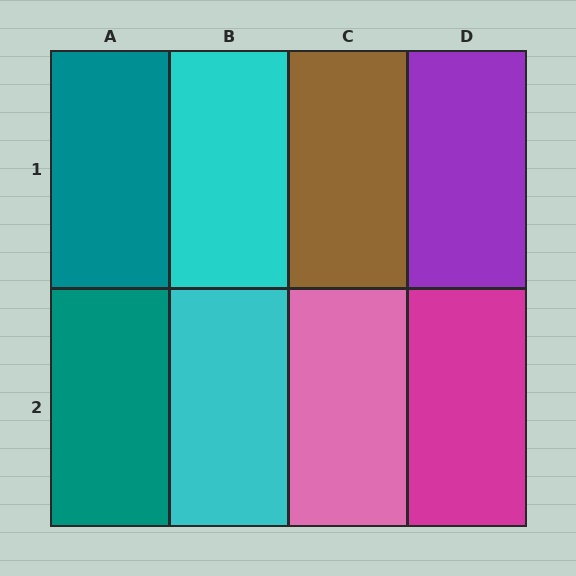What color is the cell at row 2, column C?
Pink.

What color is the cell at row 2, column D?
Magenta.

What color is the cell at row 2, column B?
Cyan.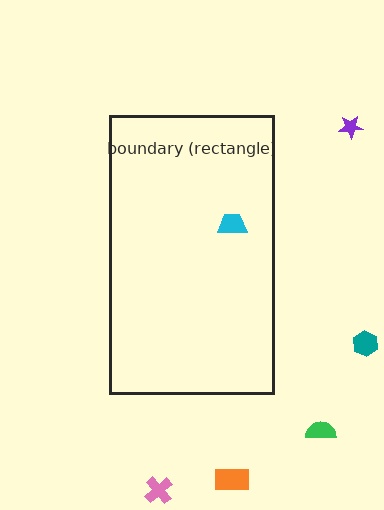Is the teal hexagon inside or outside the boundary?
Outside.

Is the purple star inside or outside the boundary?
Outside.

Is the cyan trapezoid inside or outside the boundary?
Inside.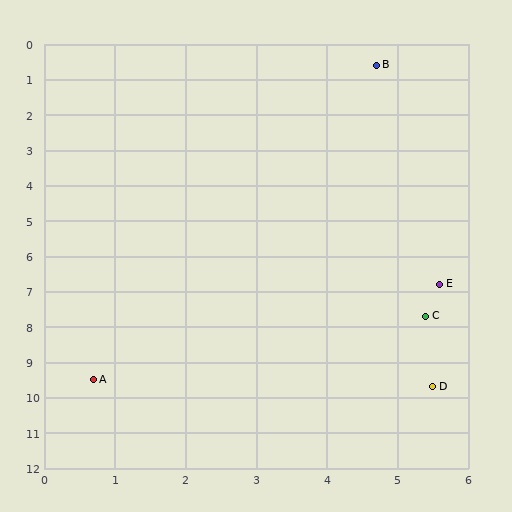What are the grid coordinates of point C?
Point C is at approximately (5.4, 7.7).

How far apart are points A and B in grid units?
Points A and B are about 9.8 grid units apart.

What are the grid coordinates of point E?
Point E is at approximately (5.6, 6.8).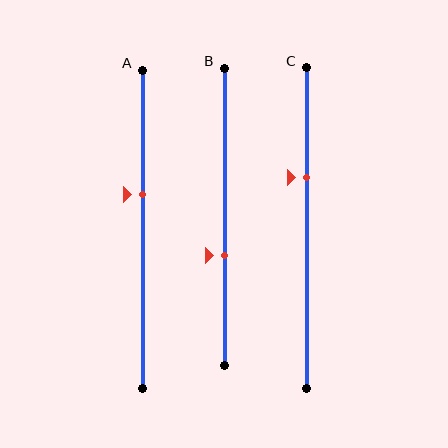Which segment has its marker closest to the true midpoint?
Segment A has its marker closest to the true midpoint.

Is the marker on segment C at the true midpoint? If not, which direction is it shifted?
No, the marker on segment C is shifted upward by about 16% of the segment length.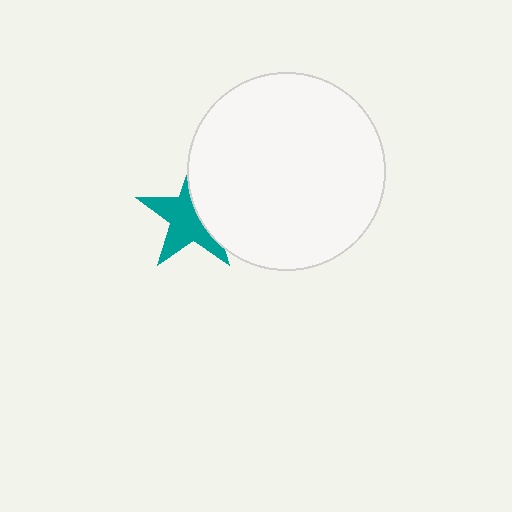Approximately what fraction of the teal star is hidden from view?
Roughly 40% of the teal star is hidden behind the white circle.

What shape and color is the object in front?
The object in front is a white circle.